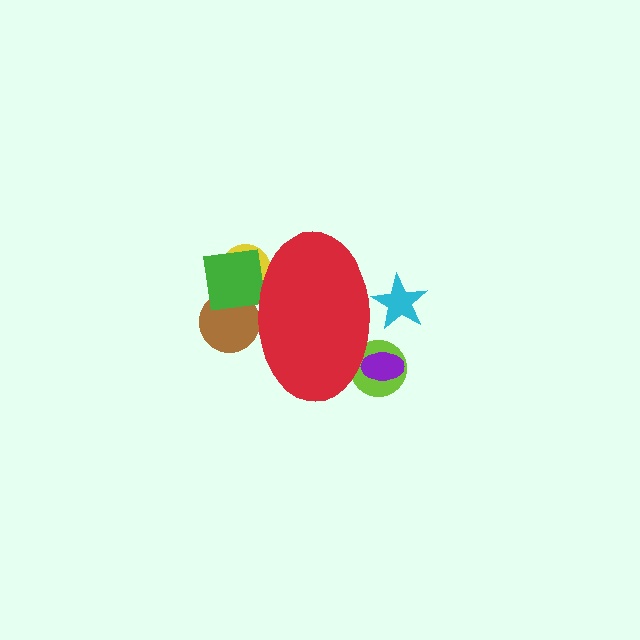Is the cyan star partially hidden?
Yes, the cyan star is partially hidden behind the red ellipse.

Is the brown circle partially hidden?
Yes, the brown circle is partially hidden behind the red ellipse.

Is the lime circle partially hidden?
Yes, the lime circle is partially hidden behind the red ellipse.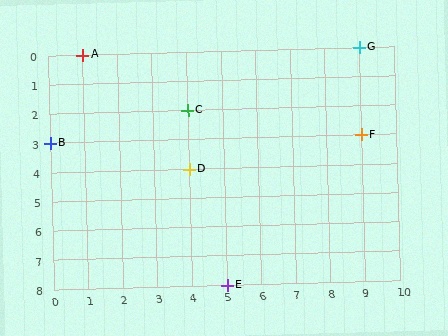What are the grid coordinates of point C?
Point C is at grid coordinates (4, 2).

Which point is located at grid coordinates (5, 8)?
Point E is at (5, 8).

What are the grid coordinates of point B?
Point B is at grid coordinates (0, 3).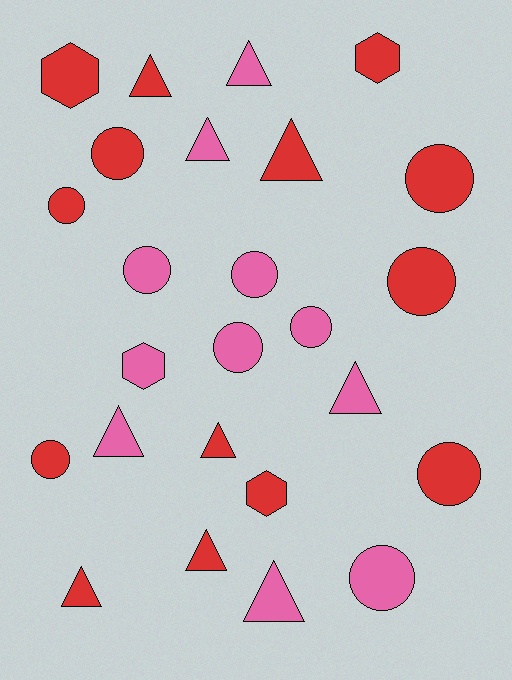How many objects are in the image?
There are 25 objects.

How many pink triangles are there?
There are 5 pink triangles.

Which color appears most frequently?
Red, with 14 objects.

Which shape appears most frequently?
Circle, with 11 objects.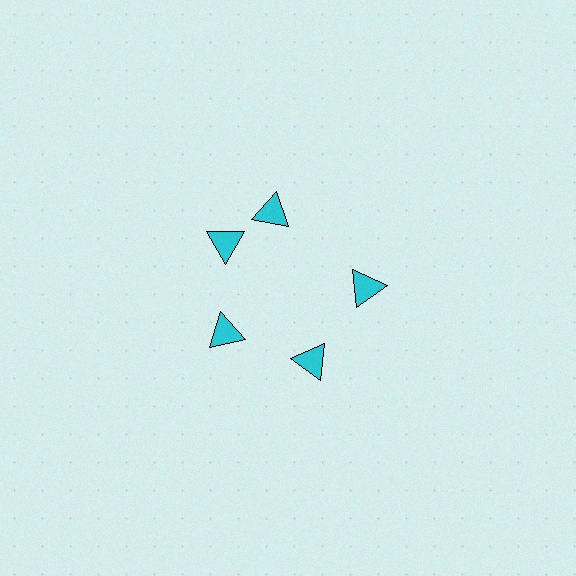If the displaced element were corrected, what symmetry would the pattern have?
It would have 5-fold rotational symmetry — the pattern would map onto itself every 72 degrees.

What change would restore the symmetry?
The symmetry would be restored by rotating it back into even spacing with its neighbors so that all 5 triangles sit at equal angles and equal distance from the center.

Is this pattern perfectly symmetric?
No. The 5 cyan triangles are arranged in a ring, but one element near the 1 o'clock position is rotated out of alignment along the ring, breaking the 5-fold rotational symmetry.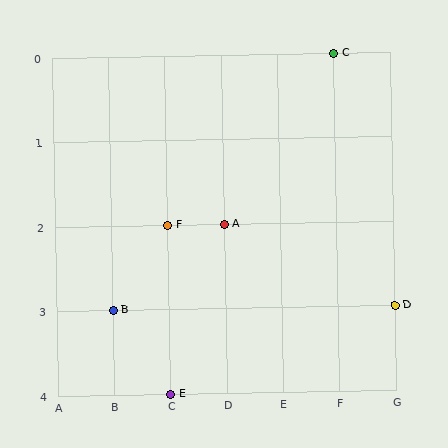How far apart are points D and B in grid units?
Points D and B are 5 columns apart.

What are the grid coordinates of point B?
Point B is at grid coordinates (B, 3).